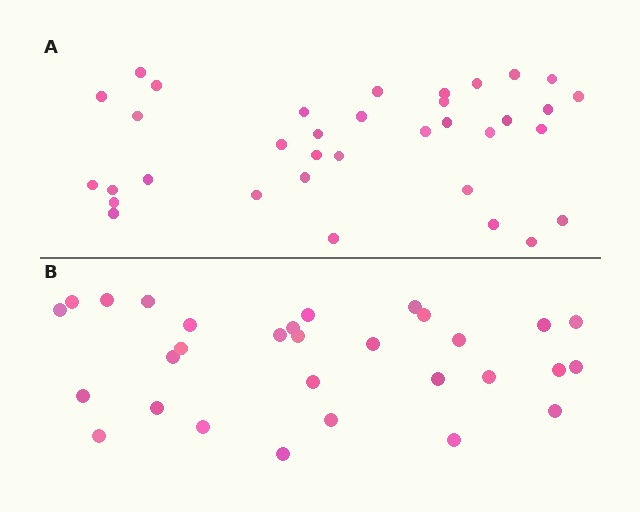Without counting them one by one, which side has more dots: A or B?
Region A (the top region) has more dots.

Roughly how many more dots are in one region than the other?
Region A has about 5 more dots than region B.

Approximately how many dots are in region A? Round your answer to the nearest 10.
About 40 dots. (The exact count is 35, which rounds to 40.)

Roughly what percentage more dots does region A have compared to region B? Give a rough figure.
About 15% more.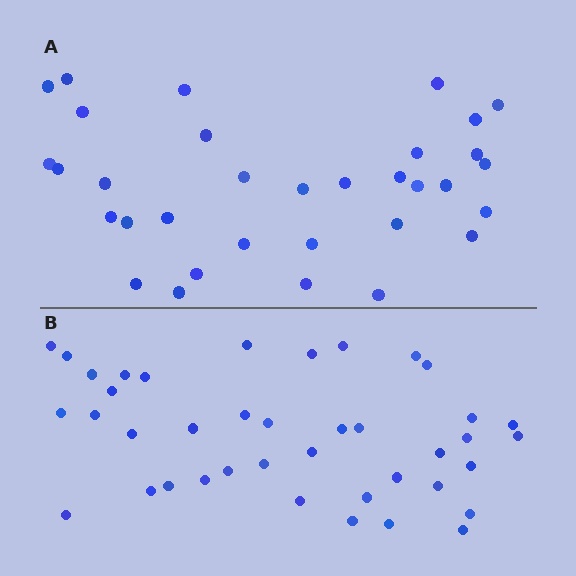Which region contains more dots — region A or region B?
Region B (the bottom region) has more dots.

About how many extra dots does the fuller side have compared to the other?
Region B has roughly 8 or so more dots than region A.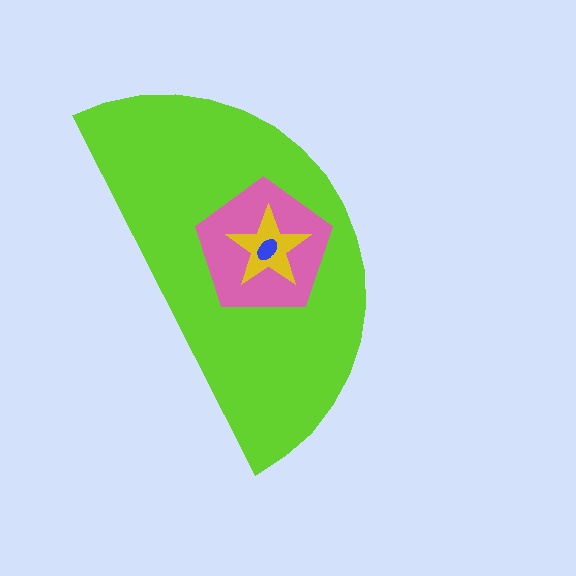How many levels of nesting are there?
4.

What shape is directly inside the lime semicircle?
The pink pentagon.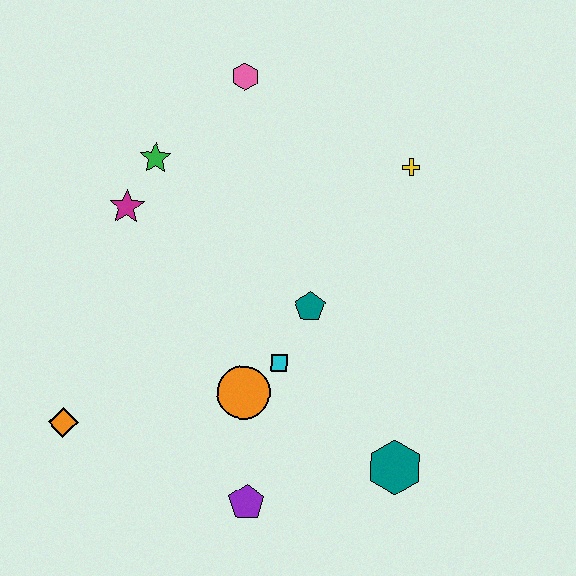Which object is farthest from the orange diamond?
The yellow cross is farthest from the orange diamond.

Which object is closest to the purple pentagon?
The orange circle is closest to the purple pentagon.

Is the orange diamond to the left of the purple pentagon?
Yes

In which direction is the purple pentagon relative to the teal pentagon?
The purple pentagon is below the teal pentagon.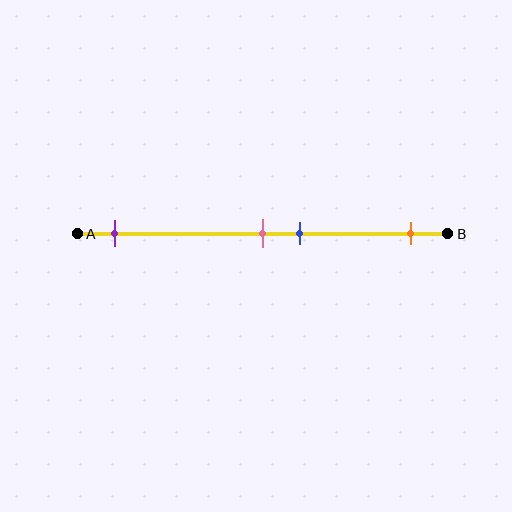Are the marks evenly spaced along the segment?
No, the marks are not evenly spaced.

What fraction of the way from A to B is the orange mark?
The orange mark is approximately 90% (0.9) of the way from A to B.